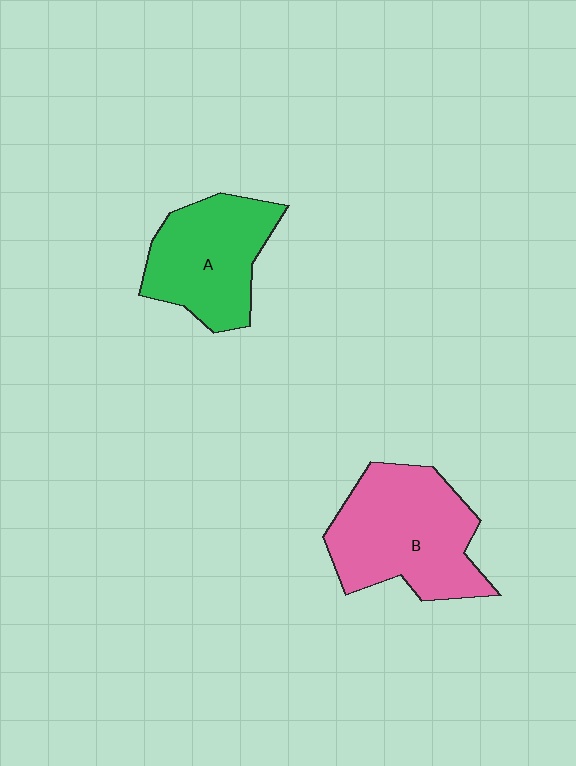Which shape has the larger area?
Shape B (pink).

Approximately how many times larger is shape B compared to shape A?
Approximately 1.3 times.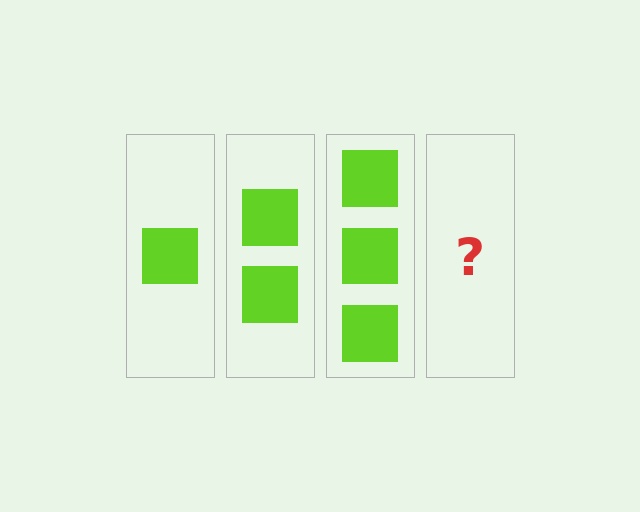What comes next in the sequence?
The next element should be 4 squares.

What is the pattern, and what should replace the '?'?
The pattern is that each step adds one more square. The '?' should be 4 squares.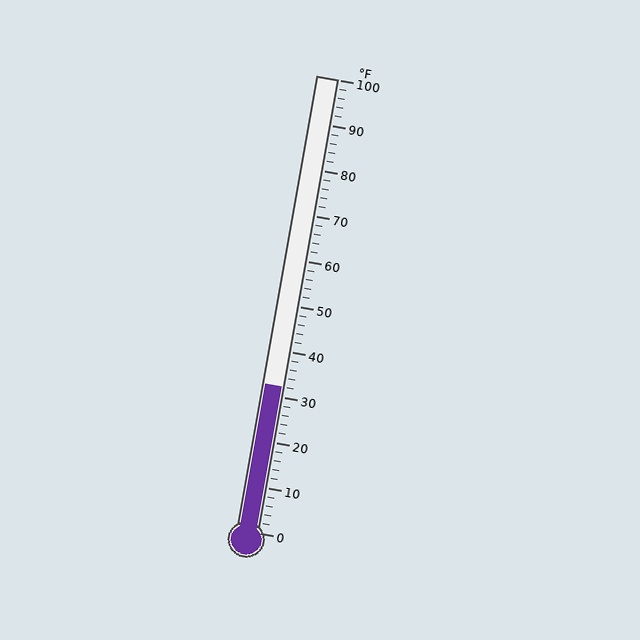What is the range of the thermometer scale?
The thermometer scale ranges from 0°F to 100°F.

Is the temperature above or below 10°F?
The temperature is above 10°F.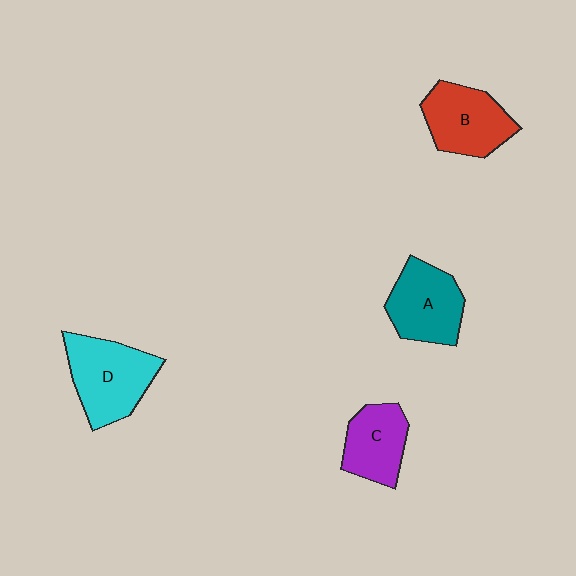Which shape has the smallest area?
Shape C (purple).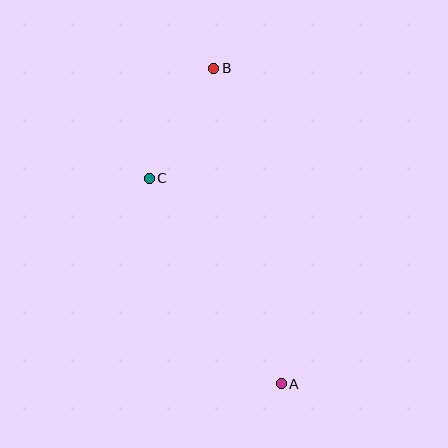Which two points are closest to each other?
Points B and C are closest to each other.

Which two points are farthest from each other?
Points A and B are farthest from each other.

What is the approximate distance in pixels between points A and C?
The distance between A and C is approximately 244 pixels.